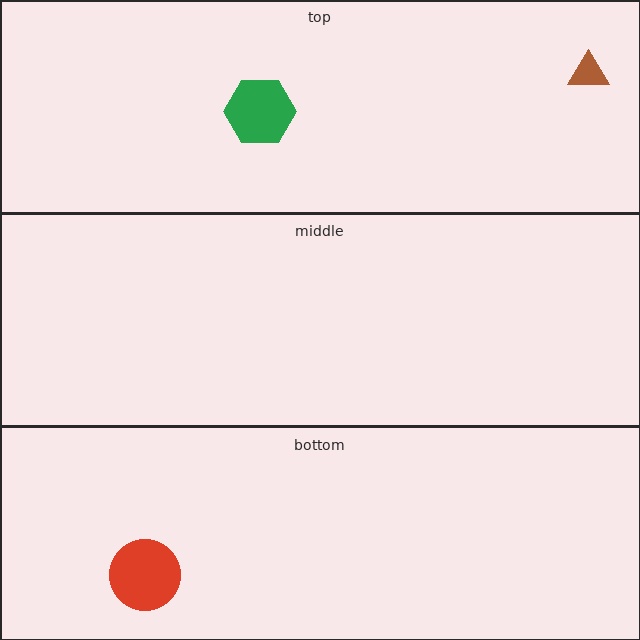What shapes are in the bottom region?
The red circle.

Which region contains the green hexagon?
The top region.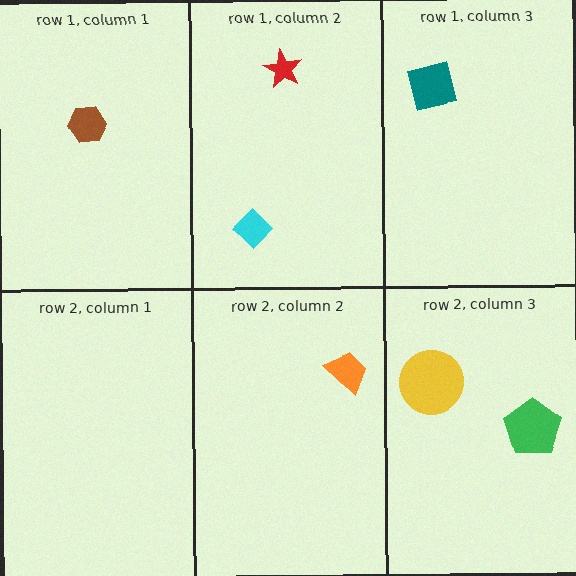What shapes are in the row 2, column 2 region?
The orange trapezoid.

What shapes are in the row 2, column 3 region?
The green pentagon, the yellow circle.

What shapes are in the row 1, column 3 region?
The teal square.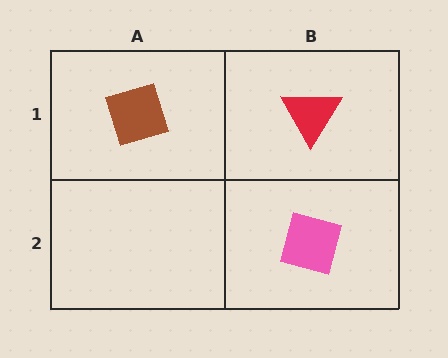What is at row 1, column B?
A red triangle.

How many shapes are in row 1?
2 shapes.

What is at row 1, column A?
A brown diamond.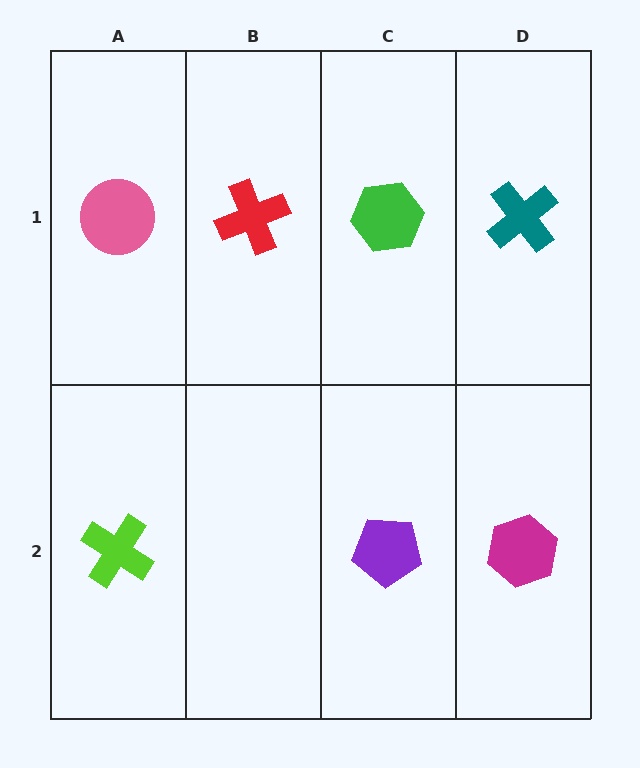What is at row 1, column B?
A red cross.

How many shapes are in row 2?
3 shapes.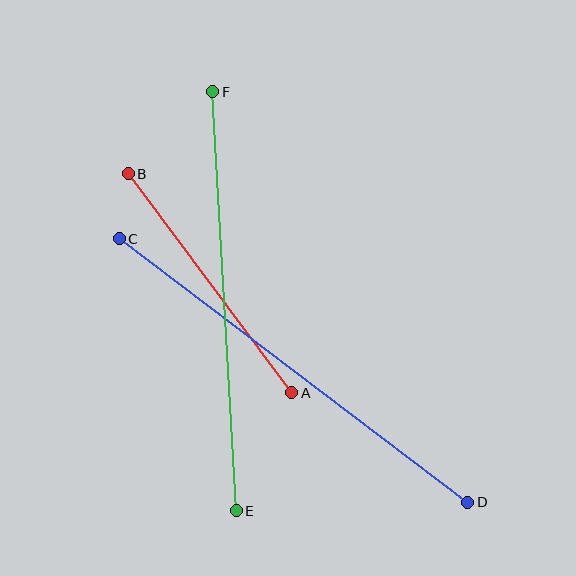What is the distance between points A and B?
The distance is approximately 273 pixels.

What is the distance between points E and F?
The distance is approximately 420 pixels.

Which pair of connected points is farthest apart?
Points C and D are farthest apart.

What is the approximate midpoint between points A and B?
The midpoint is at approximately (210, 283) pixels.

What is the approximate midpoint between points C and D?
The midpoint is at approximately (293, 371) pixels.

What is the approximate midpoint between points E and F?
The midpoint is at approximately (225, 301) pixels.